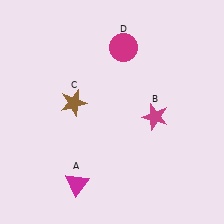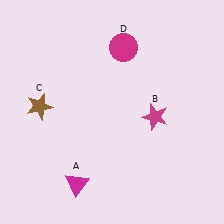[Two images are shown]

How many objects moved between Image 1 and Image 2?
1 object moved between the two images.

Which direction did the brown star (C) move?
The brown star (C) moved left.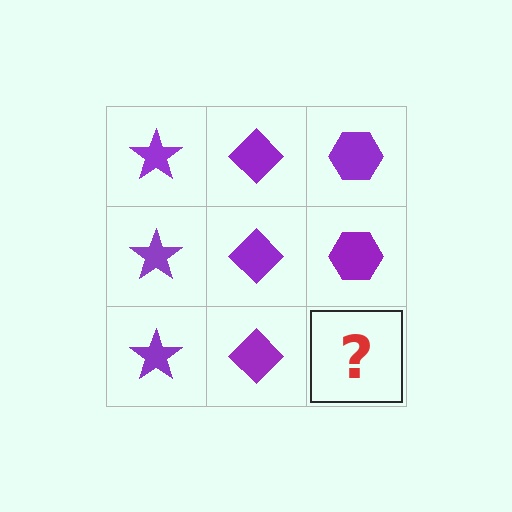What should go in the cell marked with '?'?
The missing cell should contain a purple hexagon.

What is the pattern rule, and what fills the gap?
The rule is that each column has a consistent shape. The gap should be filled with a purple hexagon.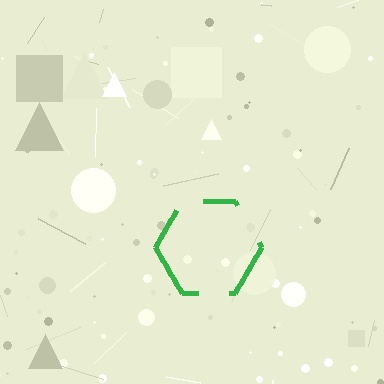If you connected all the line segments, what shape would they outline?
They would outline a hexagon.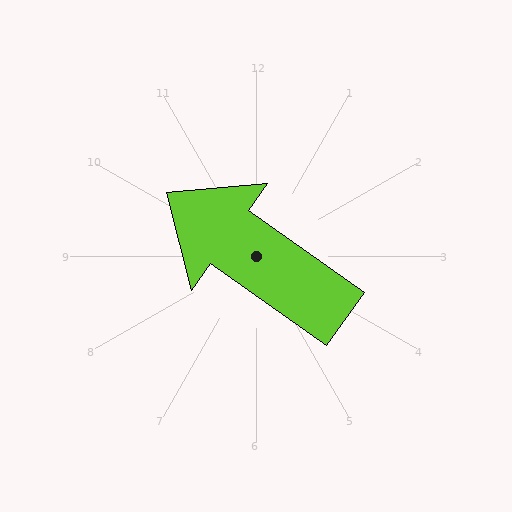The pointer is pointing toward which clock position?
Roughly 10 o'clock.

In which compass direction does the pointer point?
Northwest.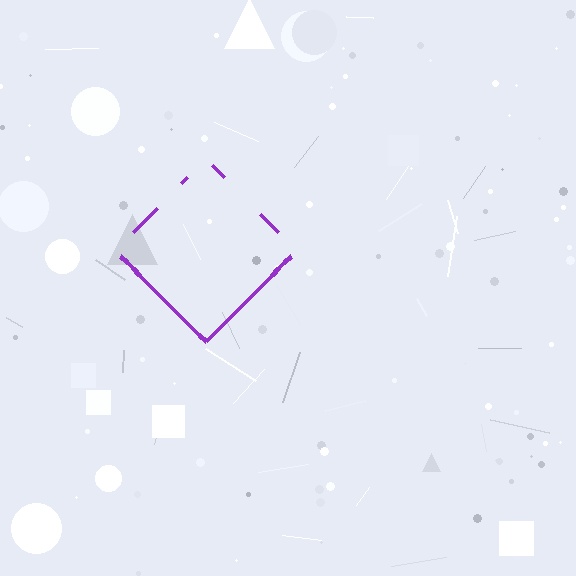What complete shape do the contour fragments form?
The contour fragments form a diamond.